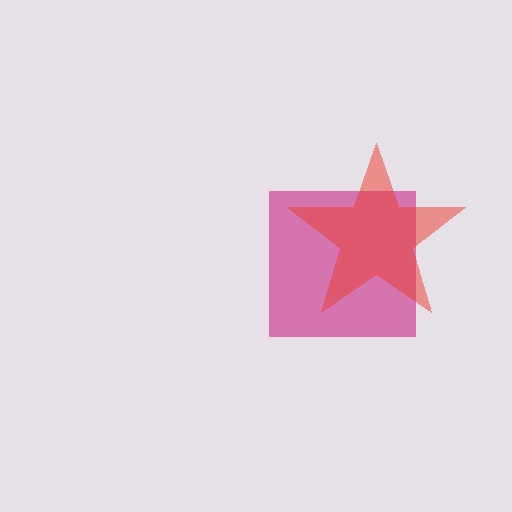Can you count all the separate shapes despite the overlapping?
Yes, there are 2 separate shapes.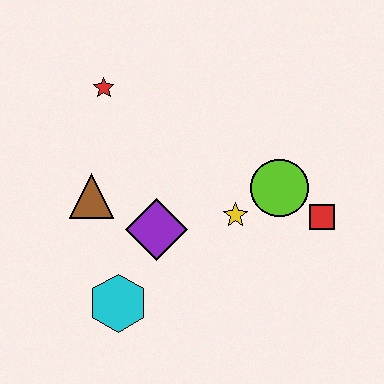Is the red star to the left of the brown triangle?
No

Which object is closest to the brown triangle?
The purple diamond is closest to the brown triangle.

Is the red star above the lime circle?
Yes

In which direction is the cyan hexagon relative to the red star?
The cyan hexagon is below the red star.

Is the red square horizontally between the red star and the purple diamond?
No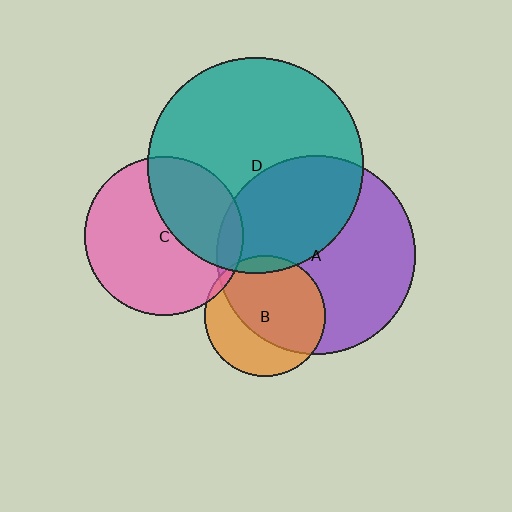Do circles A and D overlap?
Yes.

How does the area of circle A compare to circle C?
Approximately 1.6 times.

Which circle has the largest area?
Circle D (teal).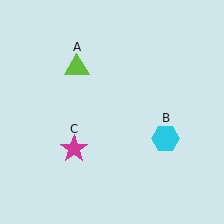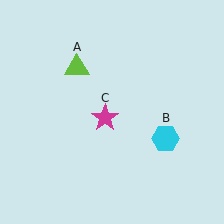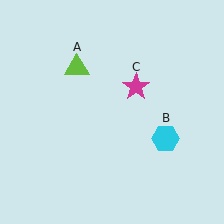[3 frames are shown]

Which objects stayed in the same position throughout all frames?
Lime triangle (object A) and cyan hexagon (object B) remained stationary.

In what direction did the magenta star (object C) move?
The magenta star (object C) moved up and to the right.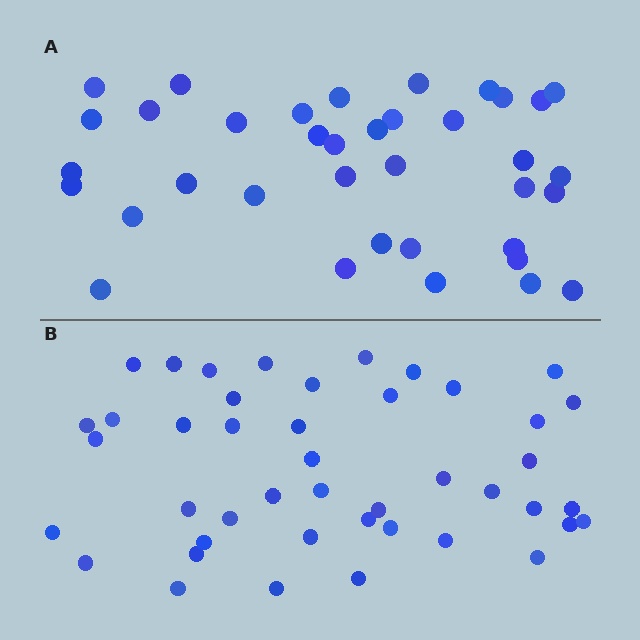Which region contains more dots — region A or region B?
Region B (the bottom region) has more dots.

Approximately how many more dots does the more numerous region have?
Region B has roughly 8 or so more dots than region A.